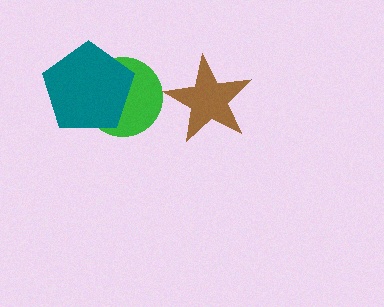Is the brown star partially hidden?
No, no other shape covers it.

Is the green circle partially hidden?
Yes, it is partially covered by another shape.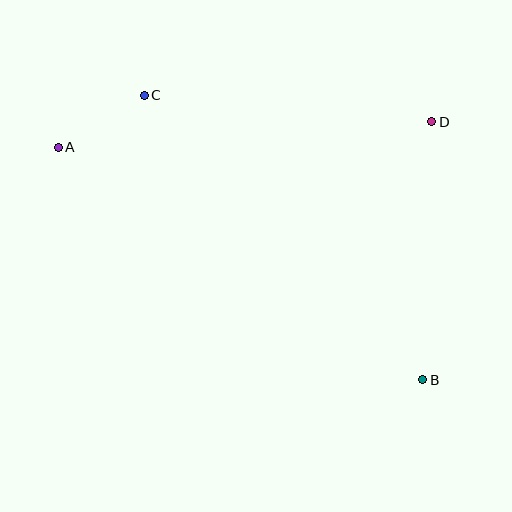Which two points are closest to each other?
Points A and C are closest to each other.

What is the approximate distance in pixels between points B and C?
The distance between B and C is approximately 398 pixels.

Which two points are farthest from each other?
Points A and B are farthest from each other.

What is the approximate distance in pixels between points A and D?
The distance between A and D is approximately 374 pixels.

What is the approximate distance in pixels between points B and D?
The distance between B and D is approximately 258 pixels.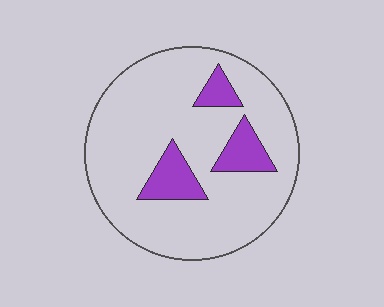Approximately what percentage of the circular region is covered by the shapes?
Approximately 15%.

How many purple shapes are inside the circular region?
3.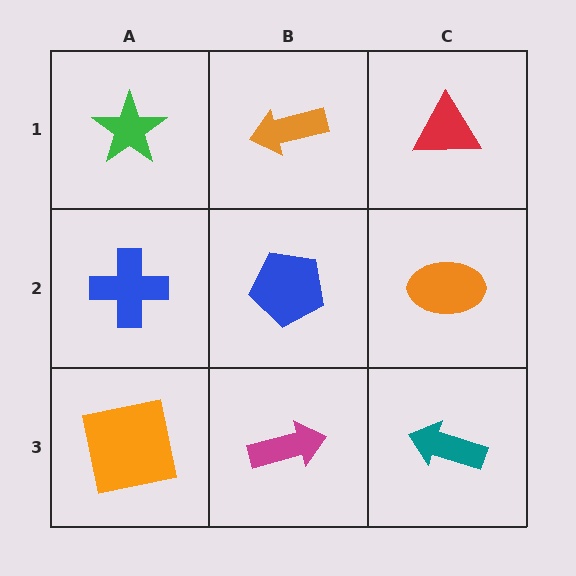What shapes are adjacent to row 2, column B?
An orange arrow (row 1, column B), a magenta arrow (row 3, column B), a blue cross (row 2, column A), an orange ellipse (row 2, column C).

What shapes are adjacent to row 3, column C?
An orange ellipse (row 2, column C), a magenta arrow (row 3, column B).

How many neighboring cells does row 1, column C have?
2.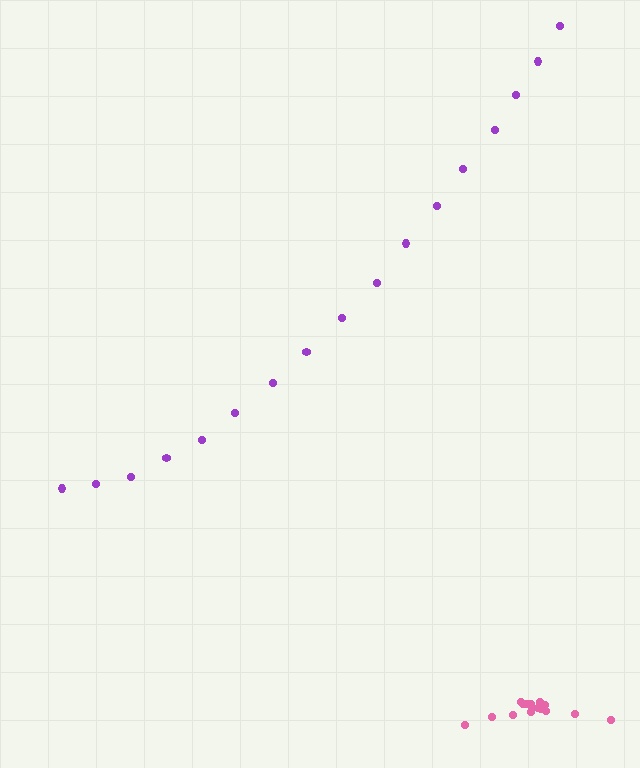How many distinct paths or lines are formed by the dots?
There are 2 distinct paths.